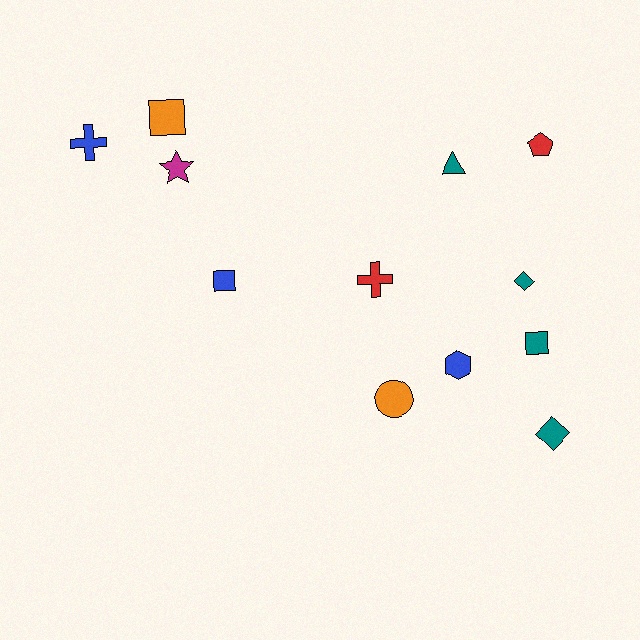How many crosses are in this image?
There are 2 crosses.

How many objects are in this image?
There are 12 objects.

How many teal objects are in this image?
There are 4 teal objects.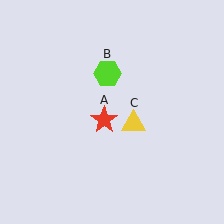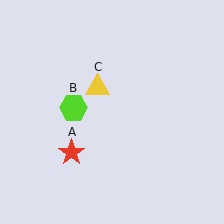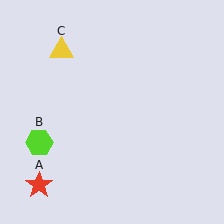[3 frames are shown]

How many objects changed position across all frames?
3 objects changed position: red star (object A), lime hexagon (object B), yellow triangle (object C).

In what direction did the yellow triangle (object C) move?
The yellow triangle (object C) moved up and to the left.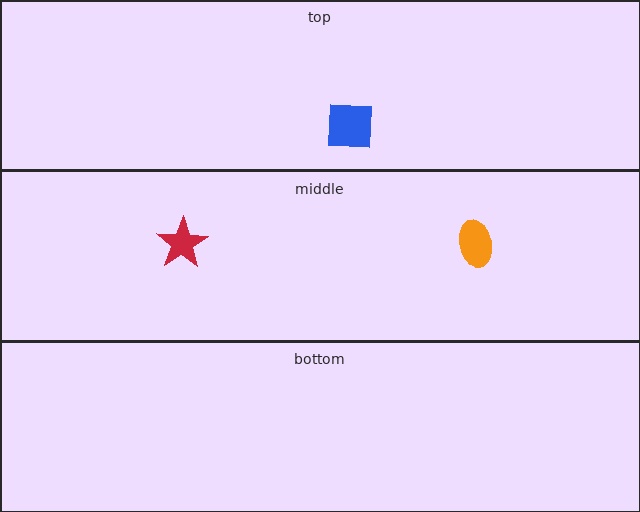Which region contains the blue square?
The top region.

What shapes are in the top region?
The blue square.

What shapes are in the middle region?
The red star, the orange ellipse.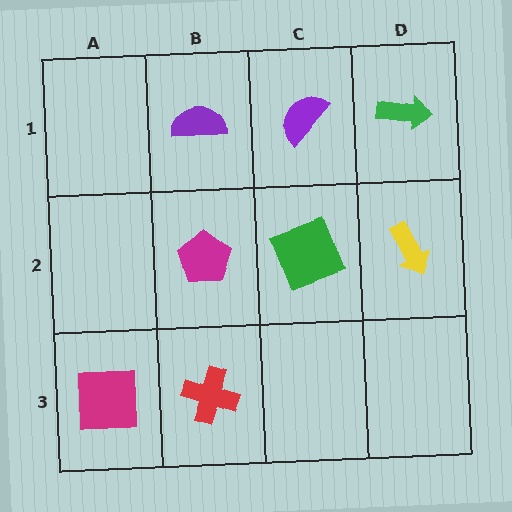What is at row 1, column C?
A purple semicircle.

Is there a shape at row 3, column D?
No, that cell is empty.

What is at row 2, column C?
A green square.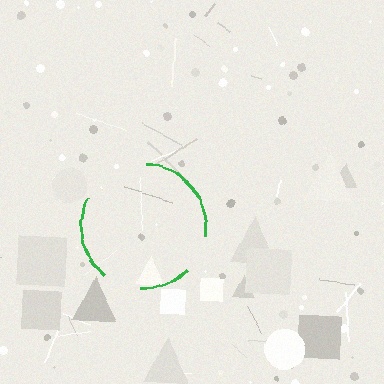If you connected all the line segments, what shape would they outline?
They would outline a circle.